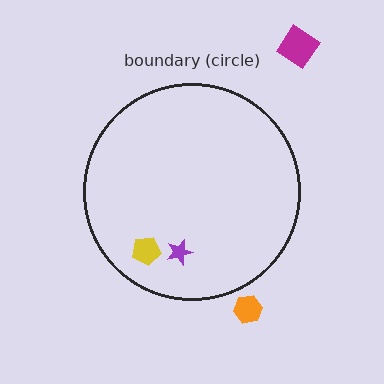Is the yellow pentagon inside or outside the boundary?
Inside.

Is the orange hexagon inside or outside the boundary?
Outside.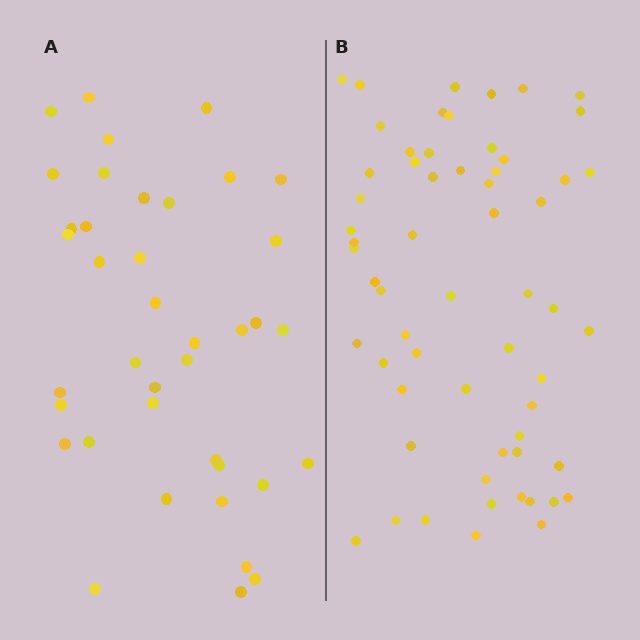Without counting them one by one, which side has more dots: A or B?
Region B (the right region) has more dots.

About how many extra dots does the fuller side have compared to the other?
Region B has approximately 20 more dots than region A.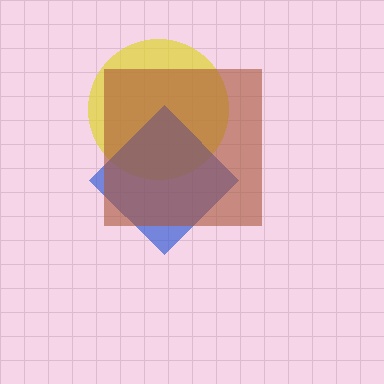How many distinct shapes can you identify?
There are 3 distinct shapes: a yellow circle, a blue diamond, a brown square.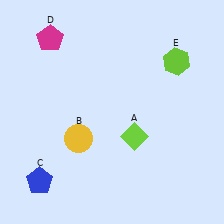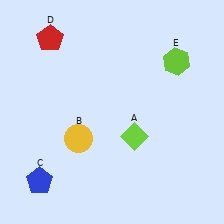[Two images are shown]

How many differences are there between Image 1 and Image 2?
There is 1 difference between the two images.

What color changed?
The pentagon (D) changed from magenta in Image 1 to red in Image 2.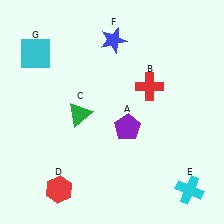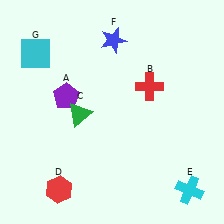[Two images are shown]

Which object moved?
The purple pentagon (A) moved left.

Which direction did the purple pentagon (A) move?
The purple pentagon (A) moved left.